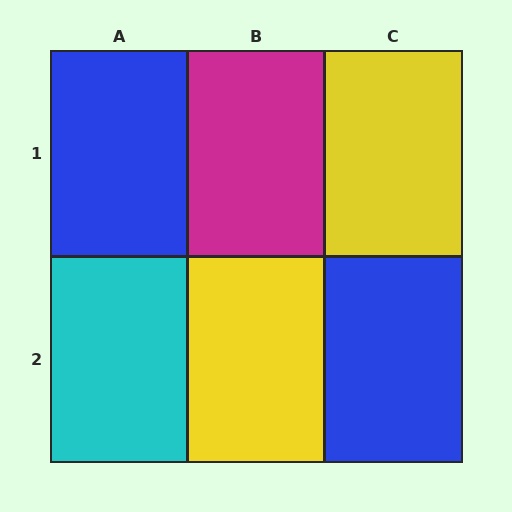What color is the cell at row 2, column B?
Yellow.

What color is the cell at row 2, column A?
Cyan.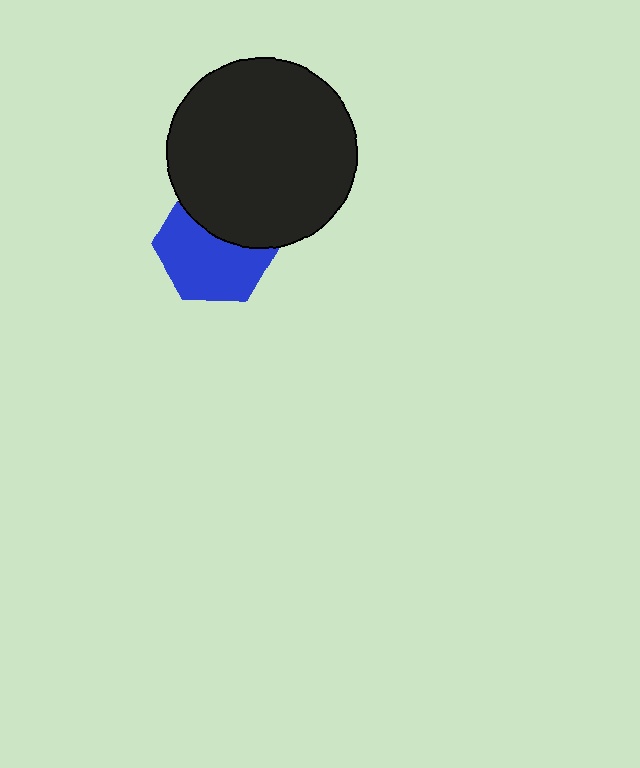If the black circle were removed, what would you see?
You would see the complete blue hexagon.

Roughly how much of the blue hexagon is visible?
About half of it is visible (roughly 64%).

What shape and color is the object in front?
The object in front is a black circle.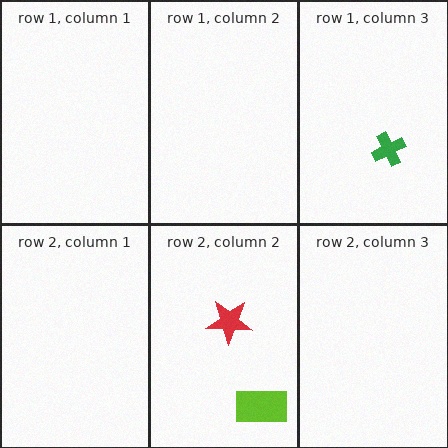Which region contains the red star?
The row 2, column 2 region.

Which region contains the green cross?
The row 1, column 3 region.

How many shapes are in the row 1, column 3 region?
1.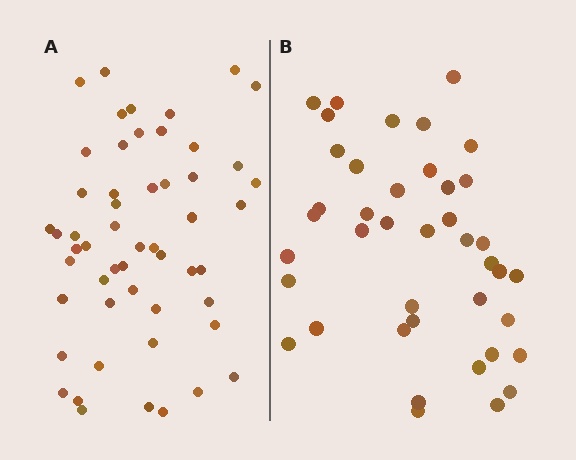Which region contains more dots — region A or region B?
Region A (the left region) has more dots.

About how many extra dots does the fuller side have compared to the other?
Region A has roughly 12 or so more dots than region B.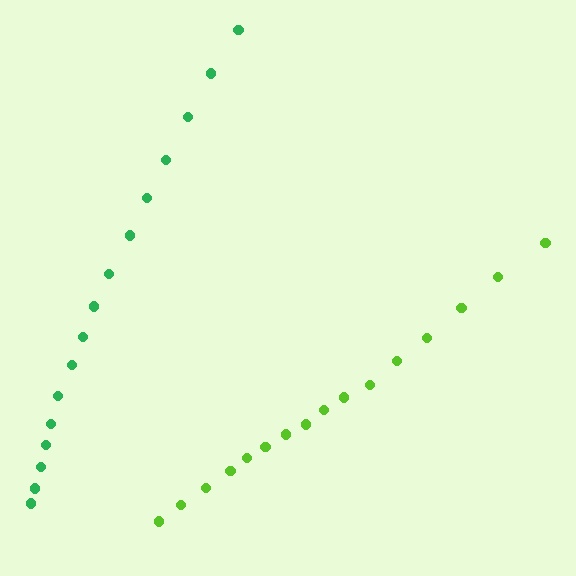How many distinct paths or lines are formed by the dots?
There are 2 distinct paths.